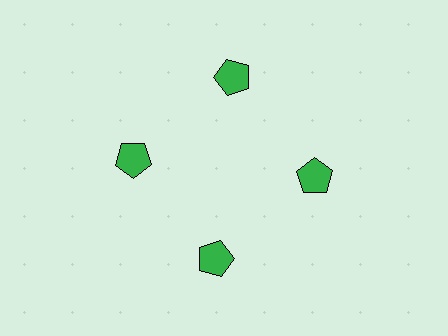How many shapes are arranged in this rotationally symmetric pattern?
There are 4 shapes, arranged in 4 groups of 1.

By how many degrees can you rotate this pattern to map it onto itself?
The pattern maps onto itself every 90 degrees of rotation.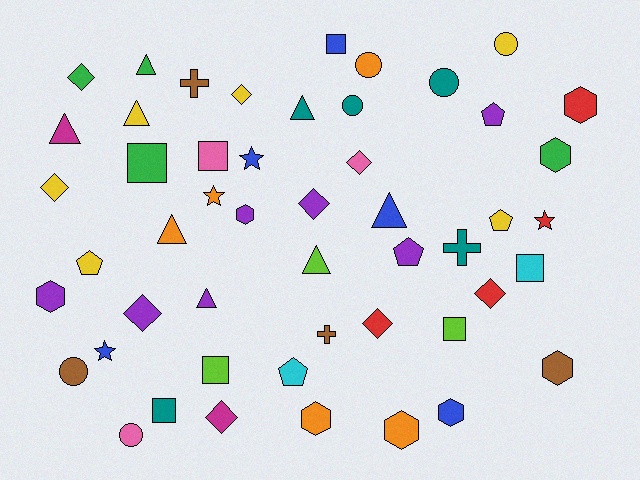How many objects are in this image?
There are 50 objects.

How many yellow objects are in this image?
There are 6 yellow objects.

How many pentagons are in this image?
There are 5 pentagons.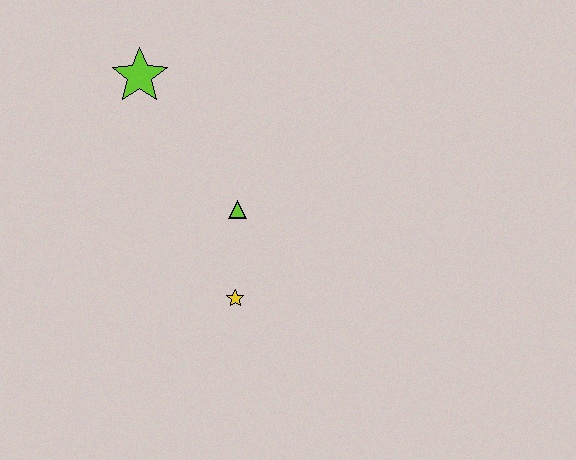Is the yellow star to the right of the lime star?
Yes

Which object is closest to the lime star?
The lime triangle is closest to the lime star.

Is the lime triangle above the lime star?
No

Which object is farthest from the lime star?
The yellow star is farthest from the lime star.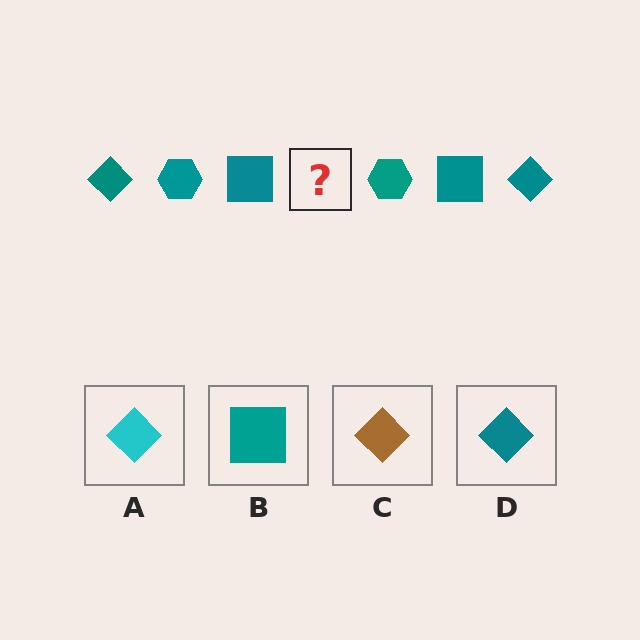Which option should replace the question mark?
Option D.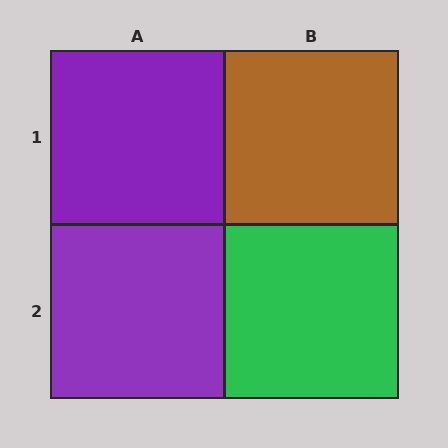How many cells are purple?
2 cells are purple.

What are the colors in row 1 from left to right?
Purple, brown.